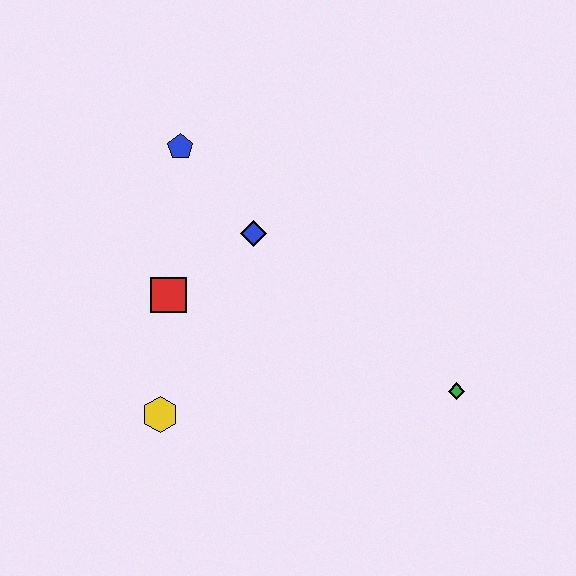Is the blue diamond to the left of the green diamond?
Yes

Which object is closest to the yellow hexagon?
The red square is closest to the yellow hexagon.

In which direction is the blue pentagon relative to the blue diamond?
The blue pentagon is above the blue diamond.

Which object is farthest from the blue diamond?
The green diamond is farthest from the blue diamond.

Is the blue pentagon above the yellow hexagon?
Yes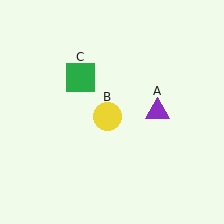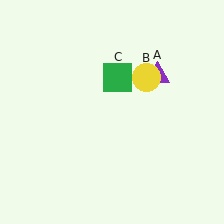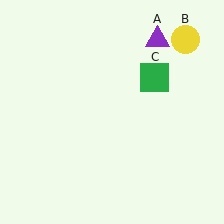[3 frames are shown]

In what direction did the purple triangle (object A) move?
The purple triangle (object A) moved up.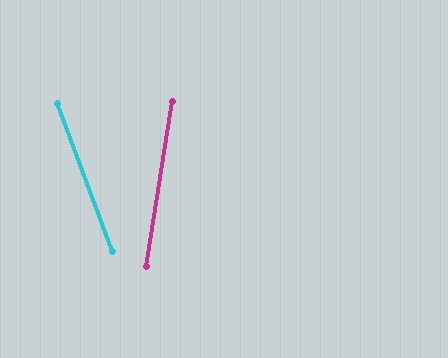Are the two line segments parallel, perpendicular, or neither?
Neither parallel nor perpendicular — they differ by about 29°.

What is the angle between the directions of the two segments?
Approximately 29 degrees.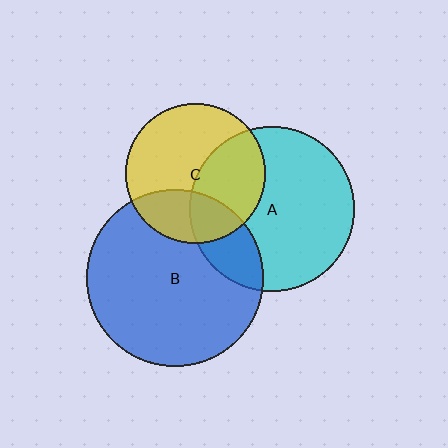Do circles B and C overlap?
Yes.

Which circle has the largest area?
Circle B (blue).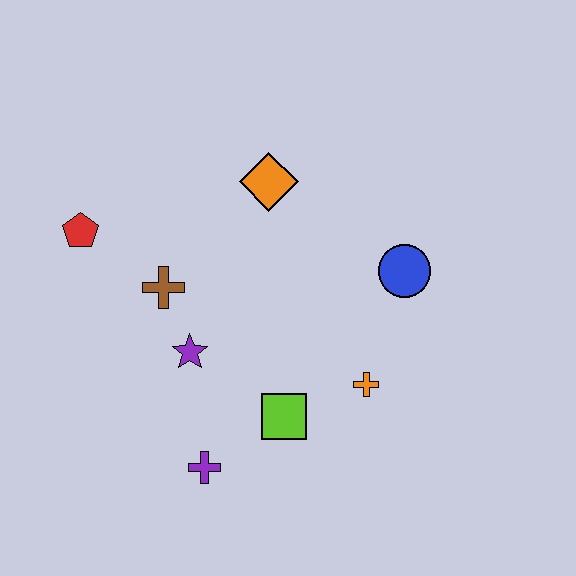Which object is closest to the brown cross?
The purple star is closest to the brown cross.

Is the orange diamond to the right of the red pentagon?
Yes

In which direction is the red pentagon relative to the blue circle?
The red pentagon is to the left of the blue circle.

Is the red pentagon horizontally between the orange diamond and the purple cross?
No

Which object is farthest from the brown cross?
The blue circle is farthest from the brown cross.